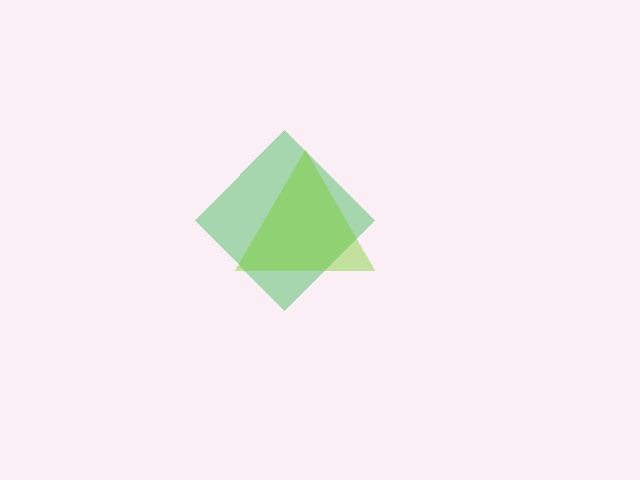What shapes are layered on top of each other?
The layered shapes are: a green diamond, a lime triangle.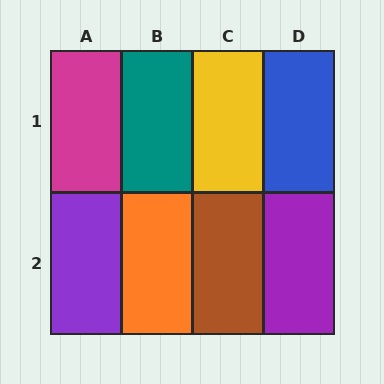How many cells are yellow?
1 cell is yellow.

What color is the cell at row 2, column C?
Brown.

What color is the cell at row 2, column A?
Purple.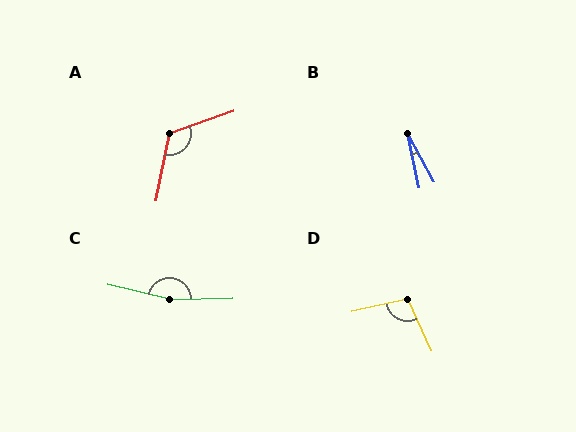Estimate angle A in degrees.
Approximately 121 degrees.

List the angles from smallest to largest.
B (17°), D (102°), A (121°), C (165°).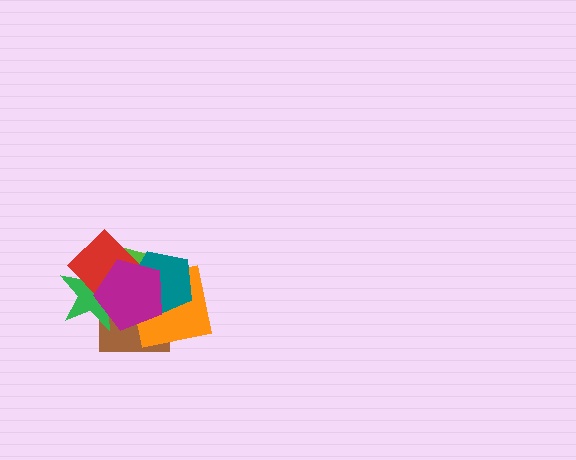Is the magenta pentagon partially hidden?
No, no other shape covers it.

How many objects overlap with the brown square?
6 objects overlap with the brown square.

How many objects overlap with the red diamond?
5 objects overlap with the red diamond.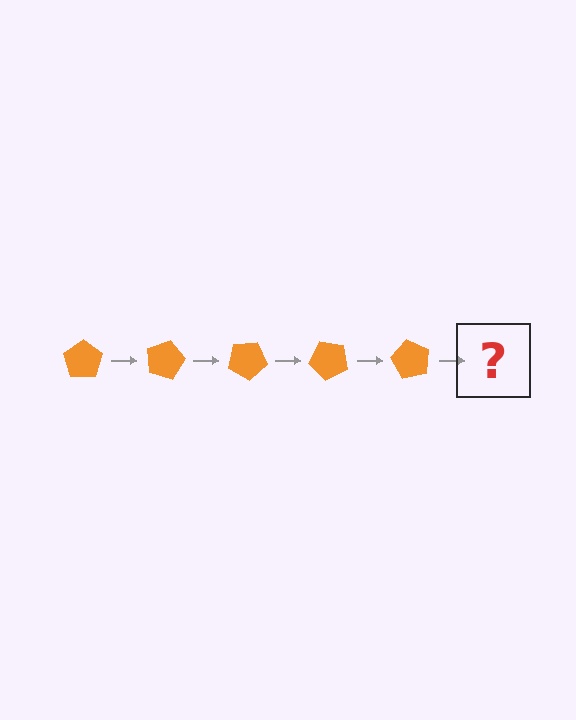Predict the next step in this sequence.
The next step is an orange pentagon rotated 75 degrees.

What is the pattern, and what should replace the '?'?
The pattern is that the pentagon rotates 15 degrees each step. The '?' should be an orange pentagon rotated 75 degrees.